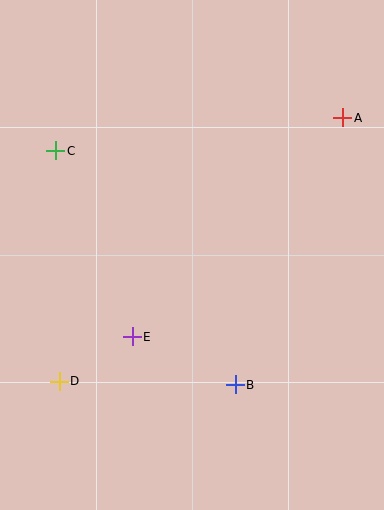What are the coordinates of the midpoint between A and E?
The midpoint between A and E is at (238, 227).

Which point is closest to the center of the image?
Point E at (132, 337) is closest to the center.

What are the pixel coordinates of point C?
Point C is at (56, 151).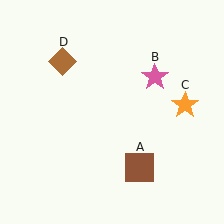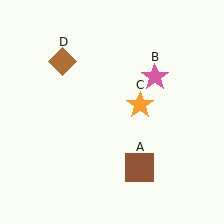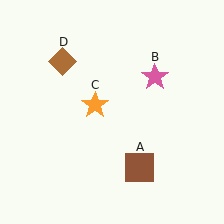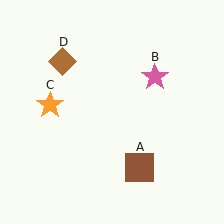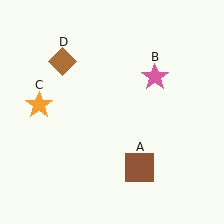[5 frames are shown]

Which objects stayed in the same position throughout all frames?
Brown square (object A) and pink star (object B) and brown diamond (object D) remained stationary.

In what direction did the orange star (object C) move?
The orange star (object C) moved left.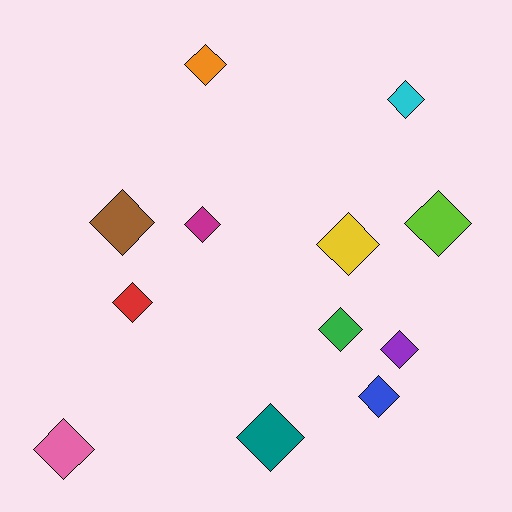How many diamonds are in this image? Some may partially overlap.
There are 12 diamonds.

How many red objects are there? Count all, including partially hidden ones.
There is 1 red object.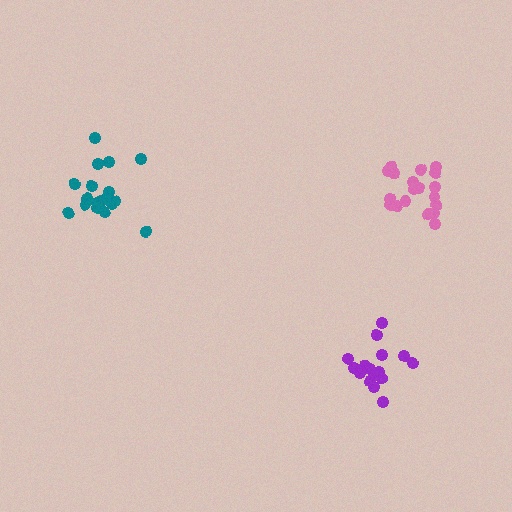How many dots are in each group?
Group 1: 17 dots, Group 2: 19 dots, Group 3: 18 dots (54 total).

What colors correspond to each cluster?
The clusters are colored: purple, pink, teal.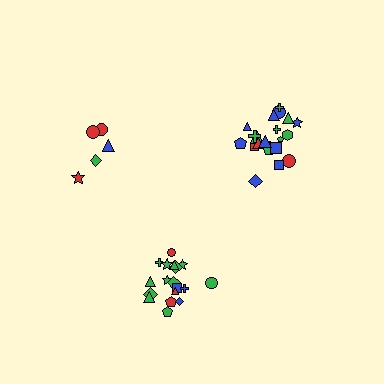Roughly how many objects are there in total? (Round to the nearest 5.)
Roughly 45 objects in total.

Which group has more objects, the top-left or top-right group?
The top-right group.